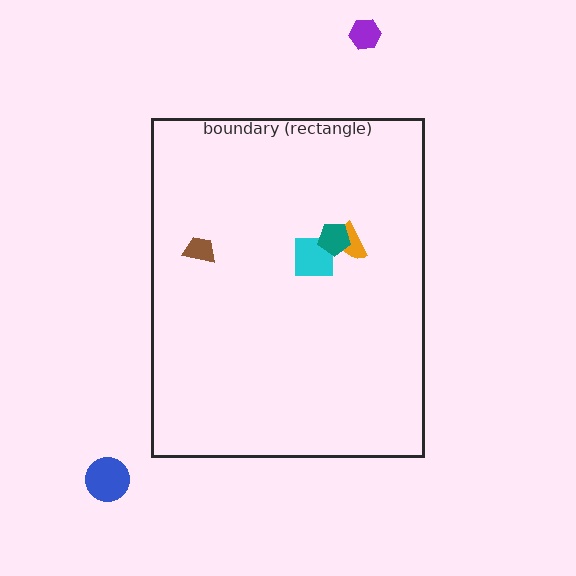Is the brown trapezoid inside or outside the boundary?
Inside.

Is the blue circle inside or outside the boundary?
Outside.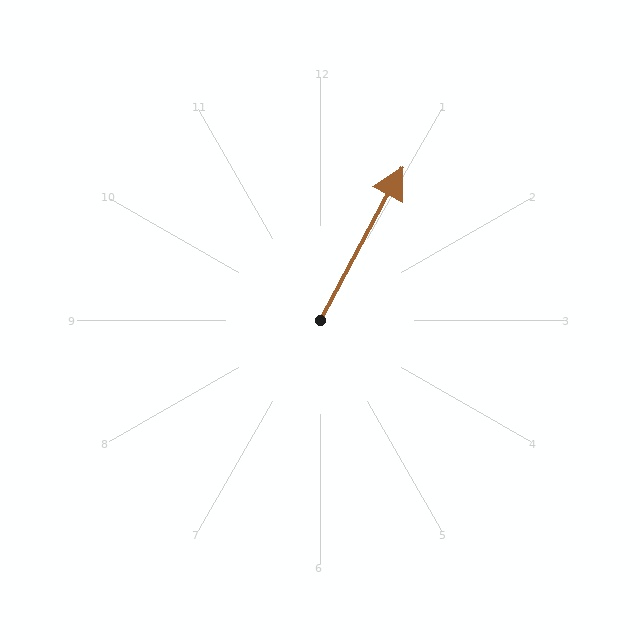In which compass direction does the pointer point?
Northeast.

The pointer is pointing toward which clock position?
Roughly 1 o'clock.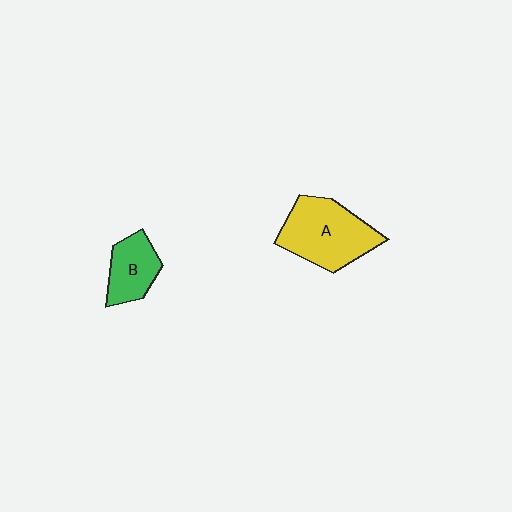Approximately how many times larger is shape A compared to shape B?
Approximately 1.8 times.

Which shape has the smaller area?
Shape B (green).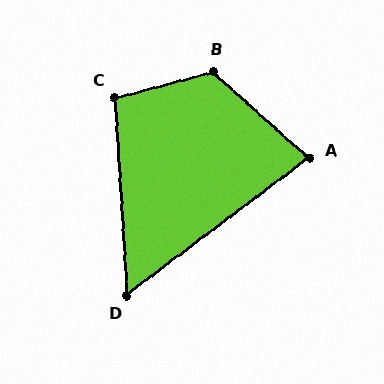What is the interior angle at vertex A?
Approximately 79 degrees (acute).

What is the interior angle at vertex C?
Approximately 101 degrees (obtuse).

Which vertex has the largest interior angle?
B, at approximately 123 degrees.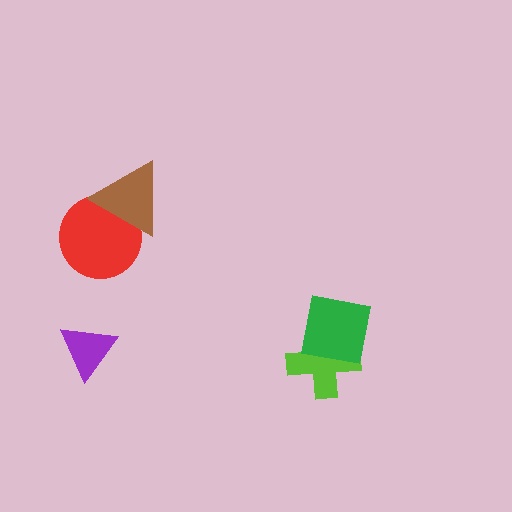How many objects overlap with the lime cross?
1 object overlaps with the lime cross.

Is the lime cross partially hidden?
Yes, it is partially covered by another shape.